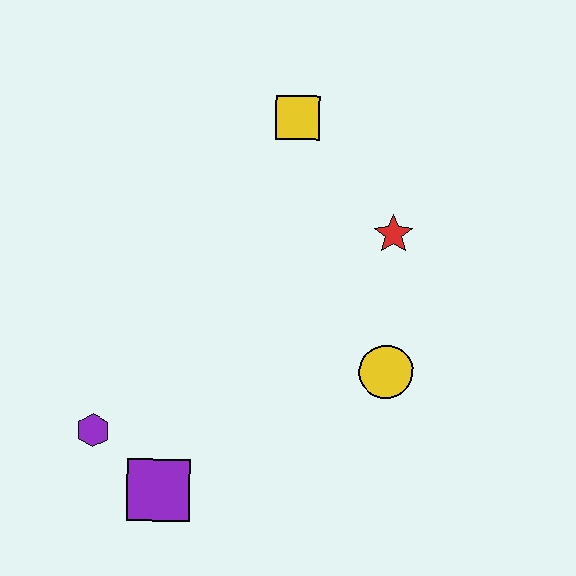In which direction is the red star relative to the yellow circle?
The red star is above the yellow circle.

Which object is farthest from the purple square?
The yellow square is farthest from the purple square.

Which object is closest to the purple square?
The purple hexagon is closest to the purple square.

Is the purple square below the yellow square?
Yes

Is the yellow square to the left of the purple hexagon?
No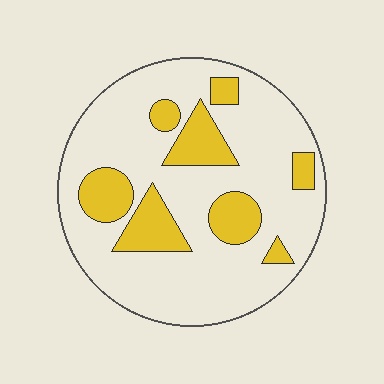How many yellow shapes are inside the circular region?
8.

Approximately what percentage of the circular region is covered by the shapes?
Approximately 25%.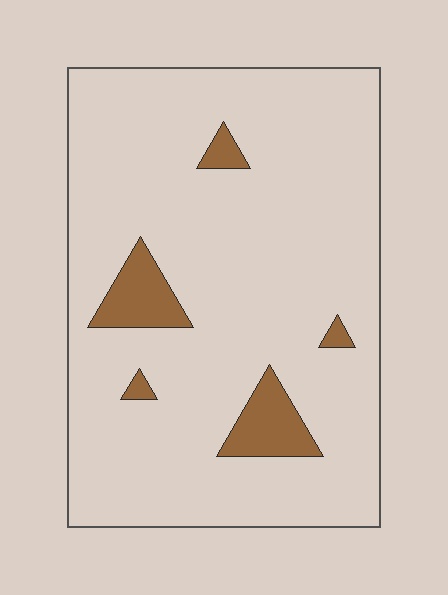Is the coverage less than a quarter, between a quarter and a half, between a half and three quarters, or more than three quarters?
Less than a quarter.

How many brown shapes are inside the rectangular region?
5.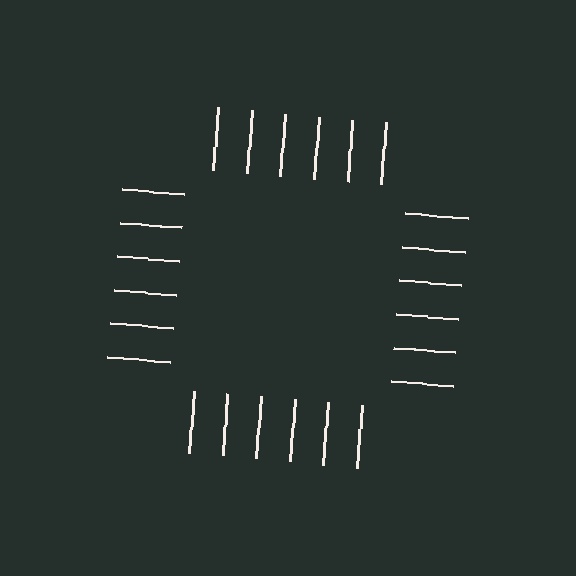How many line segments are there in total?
24 — 6 along each of the 4 edges.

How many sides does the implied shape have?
4 sides — the line-ends trace a square.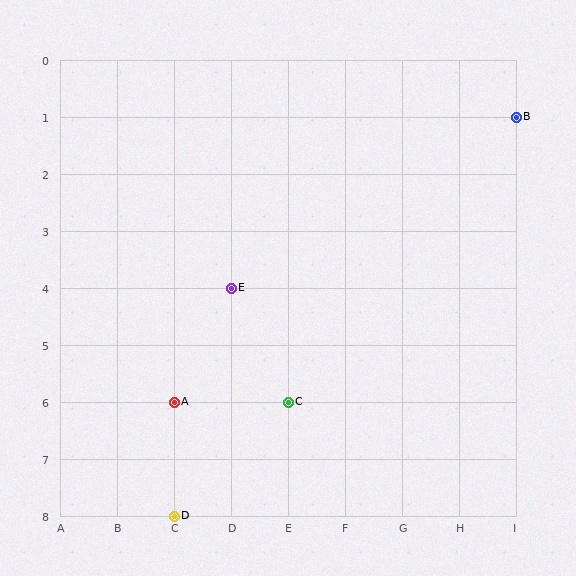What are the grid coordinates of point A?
Point A is at grid coordinates (C, 6).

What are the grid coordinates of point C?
Point C is at grid coordinates (E, 6).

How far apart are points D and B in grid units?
Points D and B are 6 columns and 7 rows apart (about 9.2 grid units diagonally).